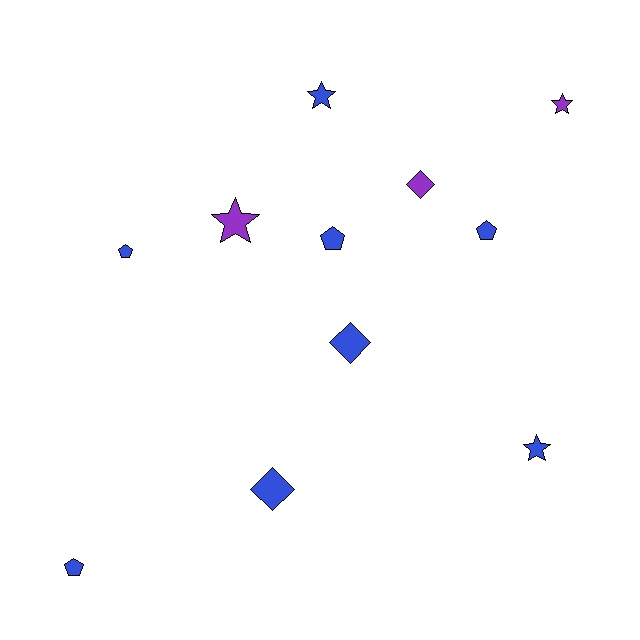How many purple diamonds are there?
There is 1 purple diamond.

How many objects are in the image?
There are 11 objects.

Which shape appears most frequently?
Star, with 4 objects.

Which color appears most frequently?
Blue, with 8 objects.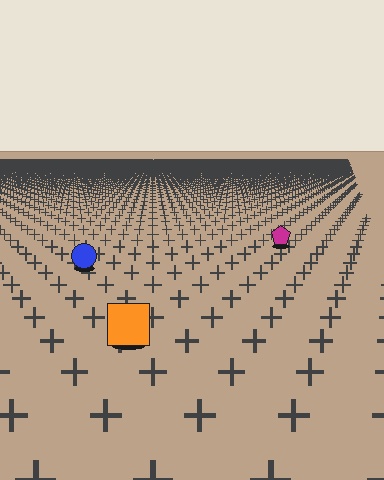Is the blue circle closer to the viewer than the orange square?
No. The orange square is closer — you can tell from the texture gradient: the ground texture is coarser near it.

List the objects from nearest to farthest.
From nearest to farthest: the orange square, the blue circle, the magenta pentagon.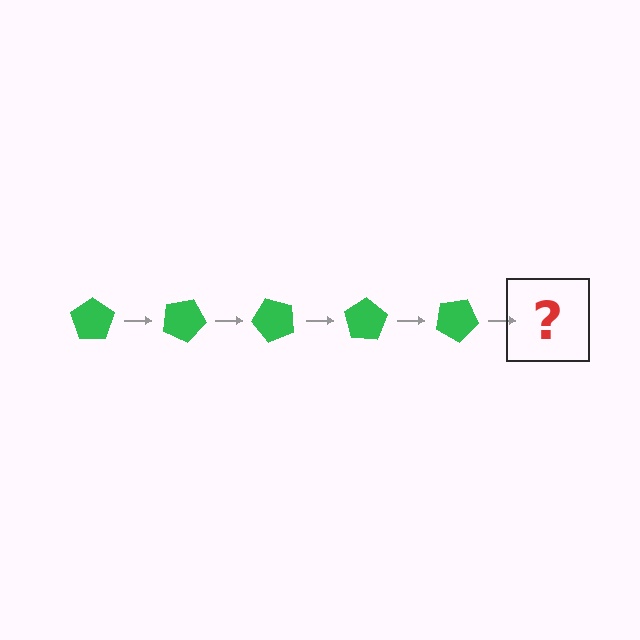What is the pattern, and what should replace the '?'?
The pattern is that the pentagon rotates 25 degrees each step. The '?' should be a green pentagon rotated 125 degrees.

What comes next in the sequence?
The next element should be a green pentagon rotated 125 degrees.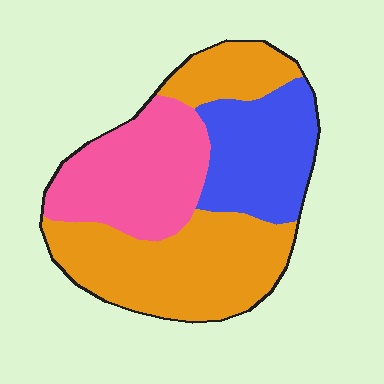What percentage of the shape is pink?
Pink covers around 30% of the shape.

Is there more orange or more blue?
Orange.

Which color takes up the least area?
Blue, at roughly 25%.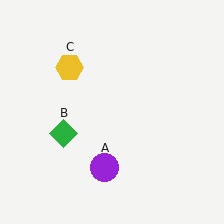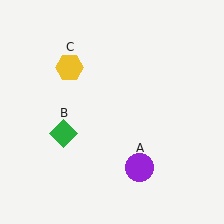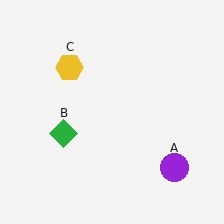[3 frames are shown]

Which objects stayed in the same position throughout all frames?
Green diamond (object B) and yellow hexagon (object C) remained stationary.